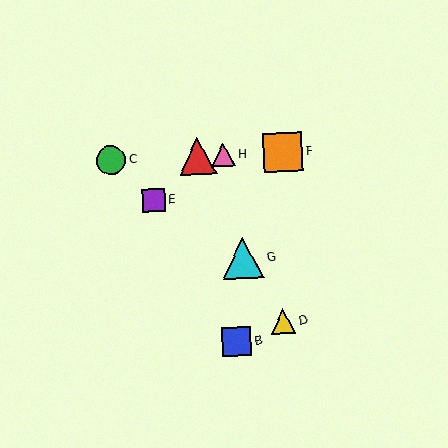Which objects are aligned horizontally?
Objects A, C, F, H are aligned horizontally.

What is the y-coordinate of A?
Object A is at y≈156.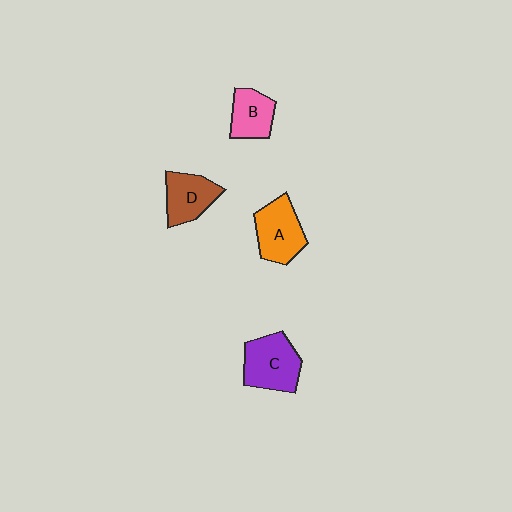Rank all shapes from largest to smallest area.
From largest to smallest: C (purple), A (orange), D (brown), B (pink).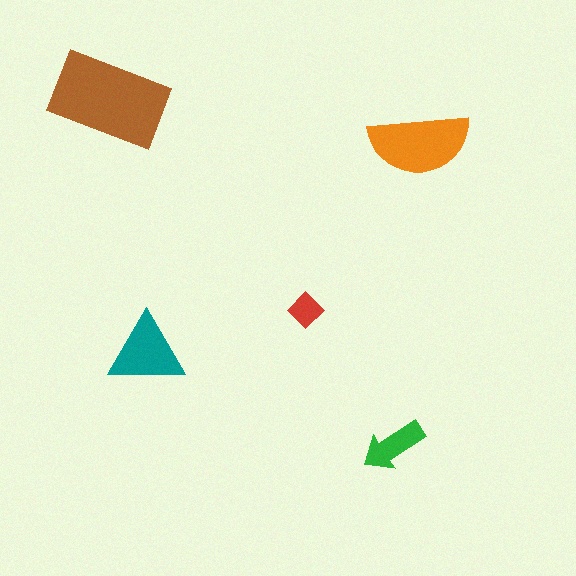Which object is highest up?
The brown rectangle is topmost.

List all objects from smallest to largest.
The red diamond, the green arrow, the teal triangle, the orange semicircle, the brown rectangle.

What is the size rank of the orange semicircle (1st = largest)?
2nd.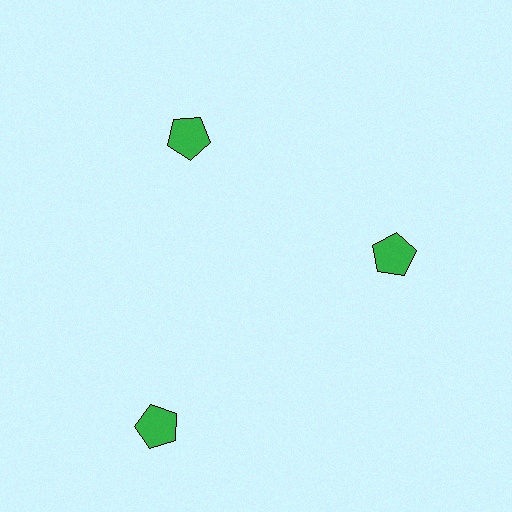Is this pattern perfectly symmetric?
No. The 3 green pentagons are arranged in a ring, but one element near the 7 o'clock position is pushed outward from the center, breaking the 3-fold rotational symmetry.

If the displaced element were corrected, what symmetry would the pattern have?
It would have 3-fold rotational symmetry — the pattern would map onto itself every 120 degrees.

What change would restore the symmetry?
The symmetry would be restored by moving it inward, back onto the ring so that all 3 pentagons sit at equal angles and equal distance from the center.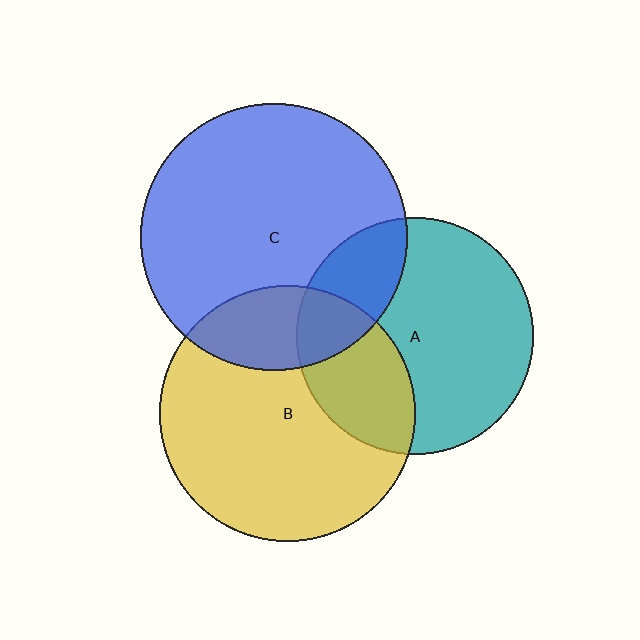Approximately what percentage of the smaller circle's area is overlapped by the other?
Approximately 20%.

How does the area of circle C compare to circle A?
Approximately 1.3 times.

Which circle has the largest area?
Circle C (blue).